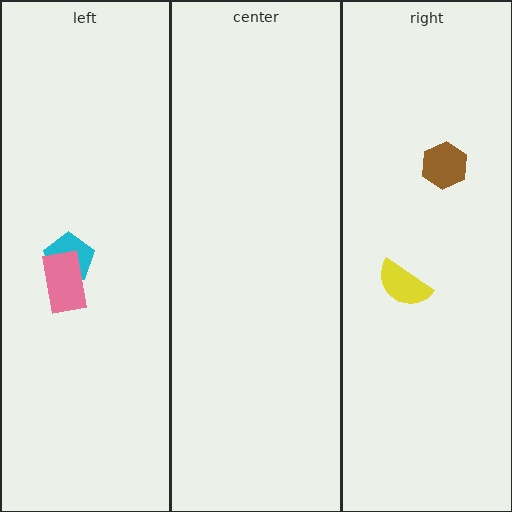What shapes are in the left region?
The cyan pentagon, the pink rectangle.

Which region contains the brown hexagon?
The right region.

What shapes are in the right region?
The yellow semicircle, the brown hexagon.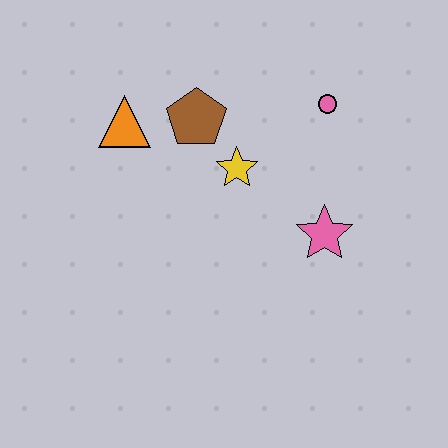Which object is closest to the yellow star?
The brown pentagon is closest to the yellow star.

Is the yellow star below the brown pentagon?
Yes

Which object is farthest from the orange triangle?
The pink star is farthest from the orange triangle.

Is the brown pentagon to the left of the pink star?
Yes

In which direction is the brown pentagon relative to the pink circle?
The brown pentagon is to the left of the pink circle.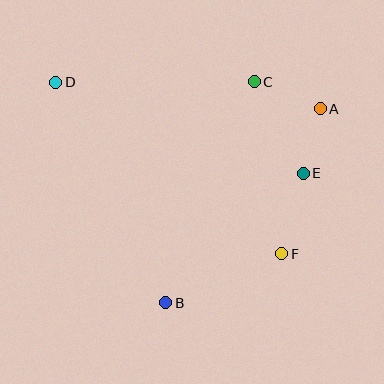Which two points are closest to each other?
Points A and E are closest to each other.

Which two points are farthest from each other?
Points D and F are farthest from each other.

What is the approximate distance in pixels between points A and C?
The distance between A and C is approximately 72 pixels.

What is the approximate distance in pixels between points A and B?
The distance between A and B is approximately 248 pixels.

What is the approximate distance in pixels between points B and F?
The distance between B and F is approximately 126 pixels.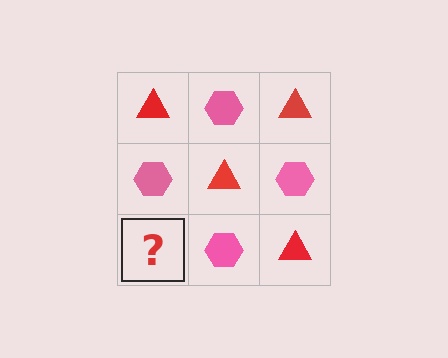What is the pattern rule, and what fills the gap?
The rule is that it alternates red triangle and pink hexagon in a checkerboard pattern. The gap should be filled with a red triangle.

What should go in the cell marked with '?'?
The missing cell should contain a red triangle.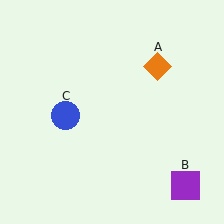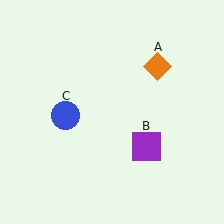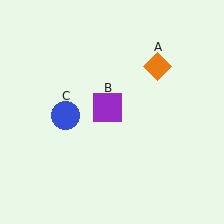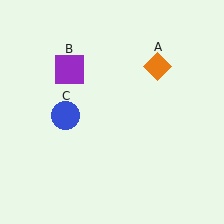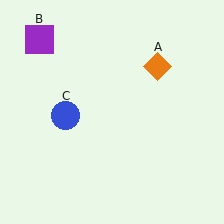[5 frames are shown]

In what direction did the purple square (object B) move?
The purple square (object B) moved up and to the left.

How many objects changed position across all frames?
1 object changed position: purple square (object B).